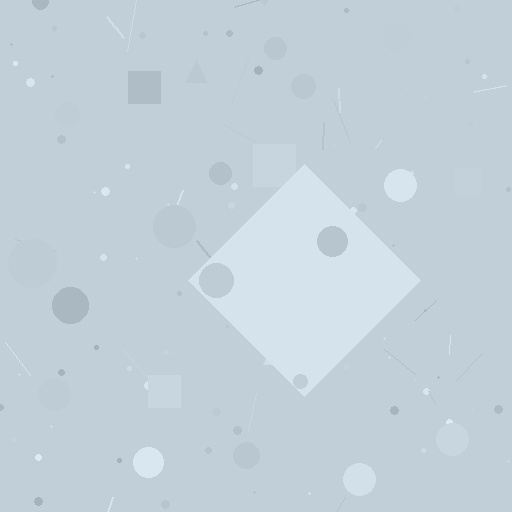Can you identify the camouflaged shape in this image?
The camouflaged shape is a diamond.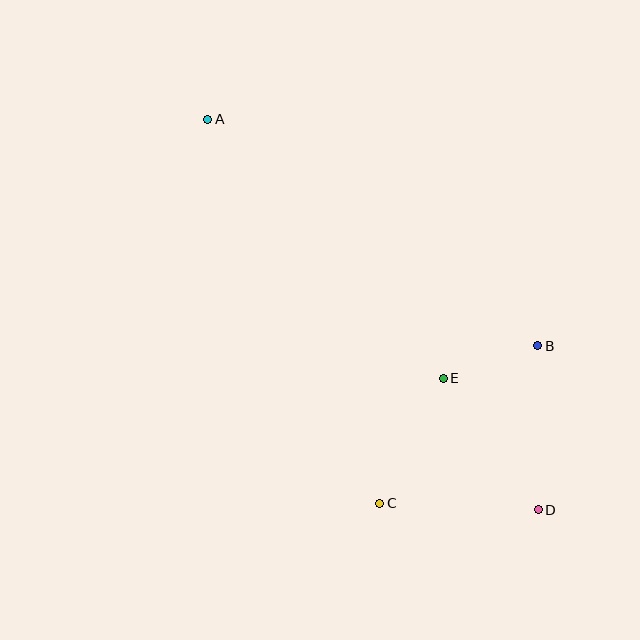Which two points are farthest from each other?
Points A and D are farthest from each other.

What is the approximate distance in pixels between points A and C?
The distance between A and C is approximately 421 pixels.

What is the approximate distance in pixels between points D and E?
The distance between D and E is approximately 162 pixels.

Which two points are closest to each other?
Points B and E are closest to each other.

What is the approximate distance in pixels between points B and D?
The distance between B and D is approximately 164 pixels.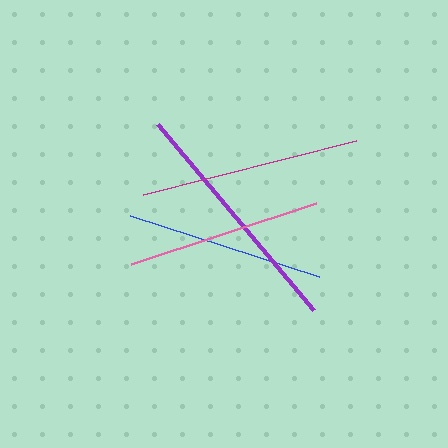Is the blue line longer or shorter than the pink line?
The blue line is longer than the pink line.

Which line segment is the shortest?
The pink line is the shortest at approximately 195 pixels.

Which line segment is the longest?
The purple line is the longest at approximately 243 pixels.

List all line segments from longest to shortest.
From longest to shortest: purple, magenta, blue, pink.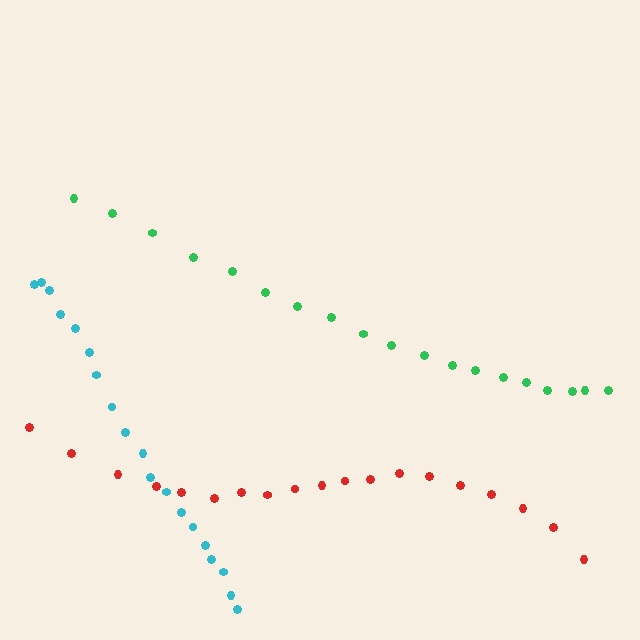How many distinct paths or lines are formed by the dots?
There are 3 distinct paths.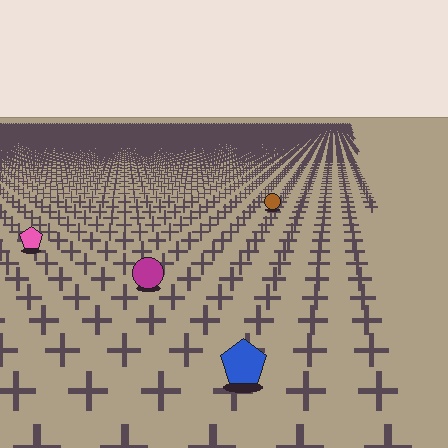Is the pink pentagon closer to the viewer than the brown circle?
Yes. The pink pentagon is closer — you can tell from the texture gradient: the ground texture is coarser near it.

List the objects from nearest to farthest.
From nearest to farthest: the blue pentagon, the magenta circle, the pink pentagon, the brown circle.